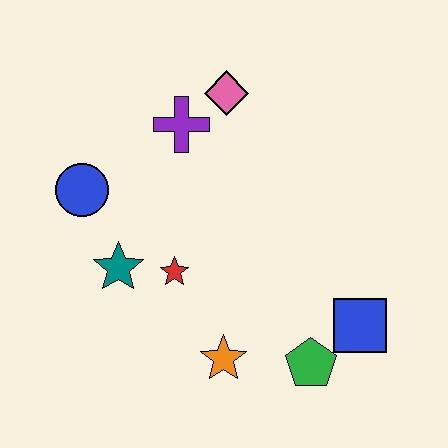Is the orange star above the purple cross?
No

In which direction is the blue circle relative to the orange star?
The blue circle is above the orange star.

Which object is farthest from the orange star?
The pink diamond is farthest from the orange star.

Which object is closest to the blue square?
The green pentagon is closest to the blue square.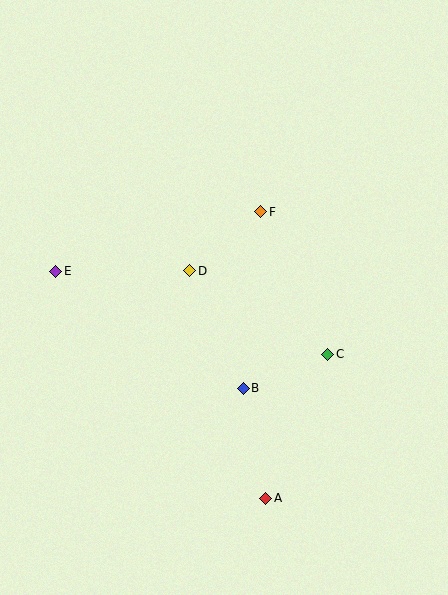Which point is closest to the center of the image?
Point D at (190, 271) is closest to the center.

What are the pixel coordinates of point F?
Point F is at (261, 212).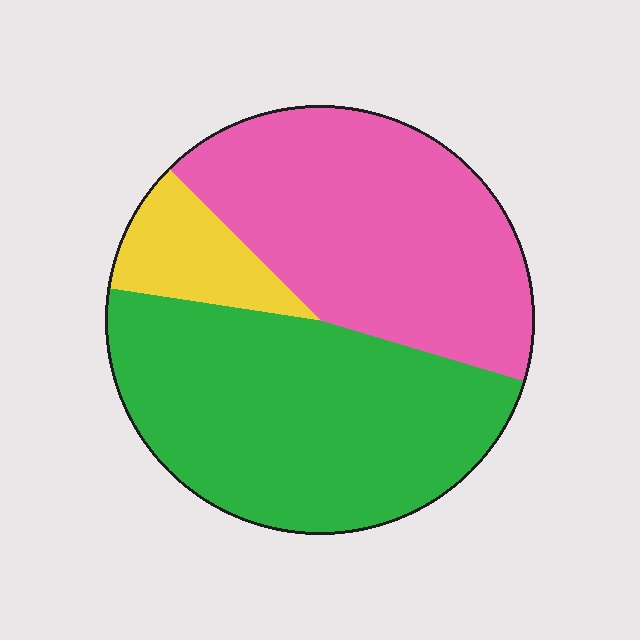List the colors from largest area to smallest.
From largest to smallest: green, pink, yellow.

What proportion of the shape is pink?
Pink takes up between a quarter and a half of the shape.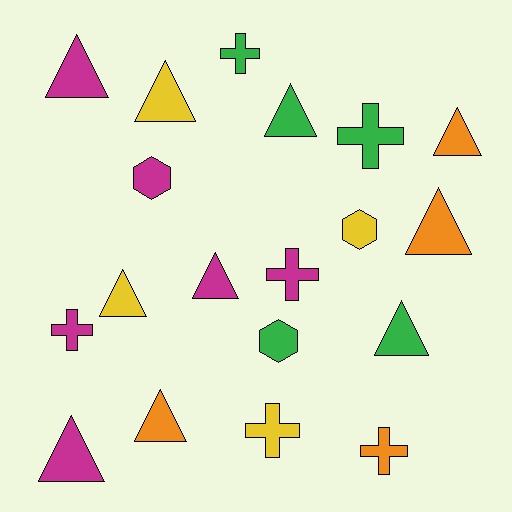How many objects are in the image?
There are 19 objects.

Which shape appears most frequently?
Triangle, with 10 objects.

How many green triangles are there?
There are 2 green triangles.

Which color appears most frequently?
Magenta, with 6 objects.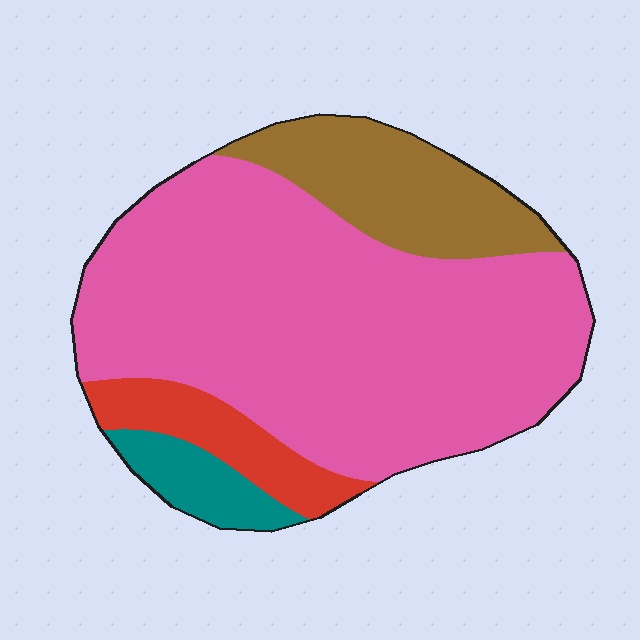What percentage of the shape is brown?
Brown covers around 15% of the shape.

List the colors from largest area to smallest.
From largest to smallest: pink, brown, red, teal.